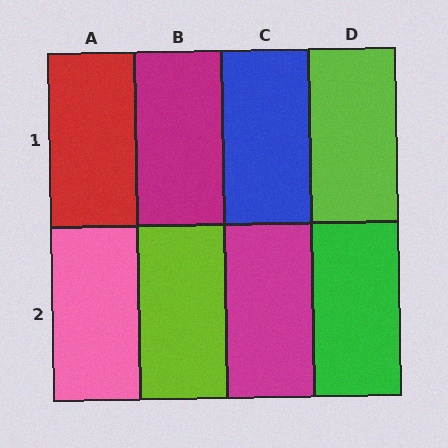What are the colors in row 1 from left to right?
Red, magenta, blue, lime.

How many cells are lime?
2 cells are lime.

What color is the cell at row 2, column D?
Green.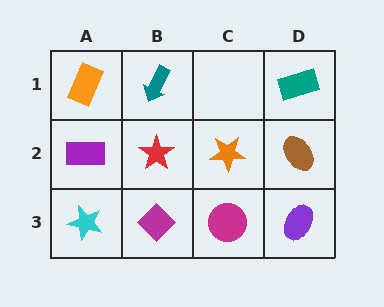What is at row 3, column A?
A cyan star.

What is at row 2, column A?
A purple rectangle.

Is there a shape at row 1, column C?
No, that cell is empty.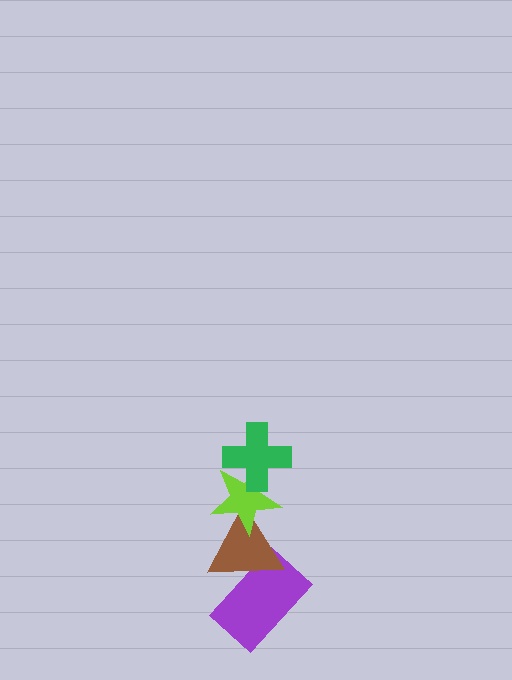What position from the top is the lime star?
The lime star is 2nd from the top.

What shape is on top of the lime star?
The green cross is on top of the lime star.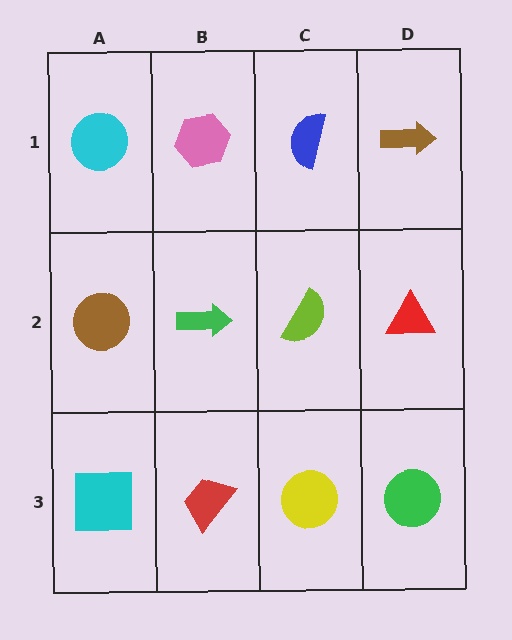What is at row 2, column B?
A green arrow.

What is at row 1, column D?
A brown arrow.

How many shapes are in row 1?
4 shapes.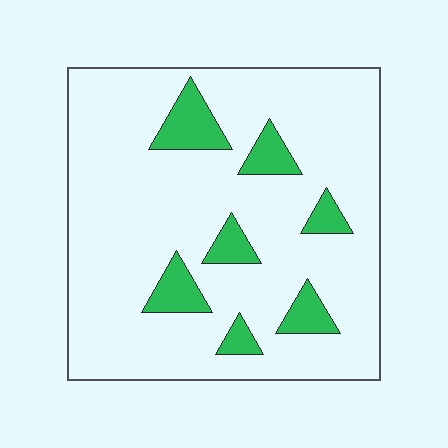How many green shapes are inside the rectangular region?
7.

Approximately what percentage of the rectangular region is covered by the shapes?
Approximately 15%.